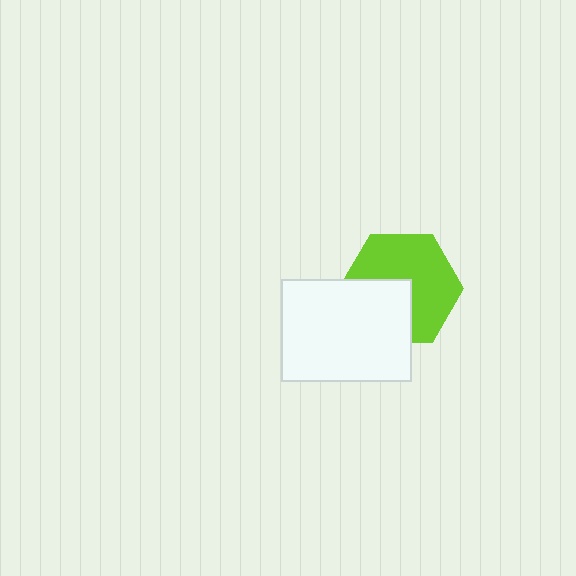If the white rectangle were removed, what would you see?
You would see the complete lime hexagon.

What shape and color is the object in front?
The object in front is a white rectangle.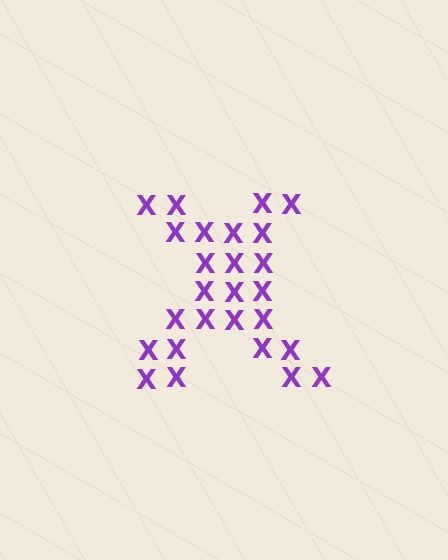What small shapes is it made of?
It is made of small letter X's.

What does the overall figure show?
The overall figure shows the letter X.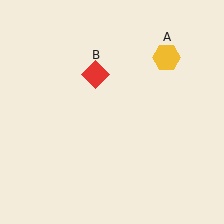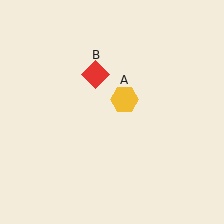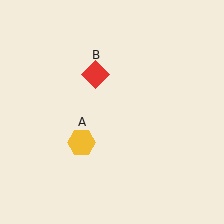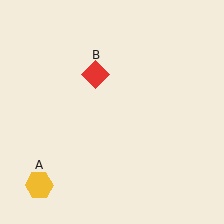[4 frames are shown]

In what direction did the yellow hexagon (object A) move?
The yellow hexagon (object A) moved down and to the left.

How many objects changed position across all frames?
1 object changed position: yellow hexagon (object A).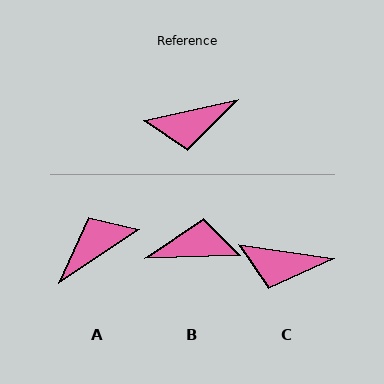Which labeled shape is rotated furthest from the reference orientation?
B, about 169 degrees away.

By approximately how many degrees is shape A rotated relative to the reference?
Approximately 159 degrees clockwise.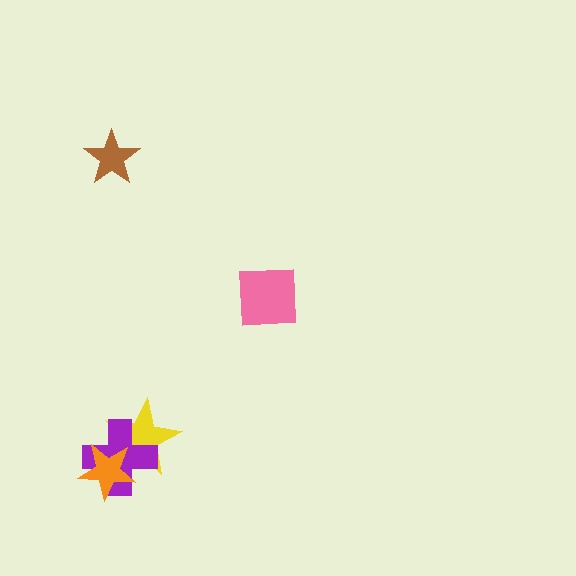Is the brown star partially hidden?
No, no other shape covers it.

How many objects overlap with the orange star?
2 objects overlap with the orange star.